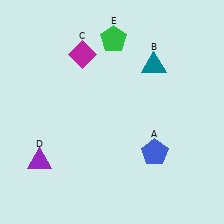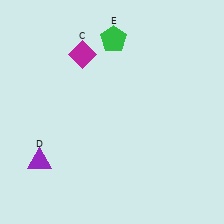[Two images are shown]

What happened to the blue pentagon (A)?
The blue pentagon (A) was removed in Image 2. It was in the bottom-right area of Image 1.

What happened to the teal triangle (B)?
The teal triangle (B) was removed in Image 2. It was in the top-right area of Image 1.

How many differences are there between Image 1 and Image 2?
There are 2 differences between the two images.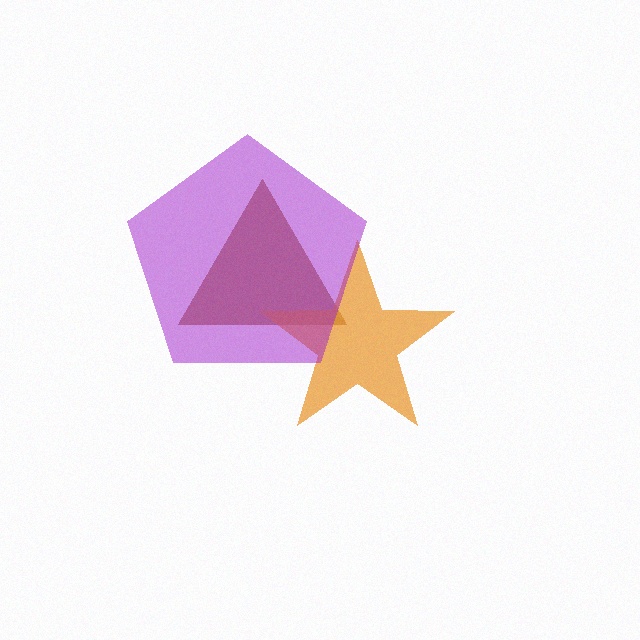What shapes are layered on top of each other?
The layered shapes are: a brown triangle, an orange star, a purple pentagon.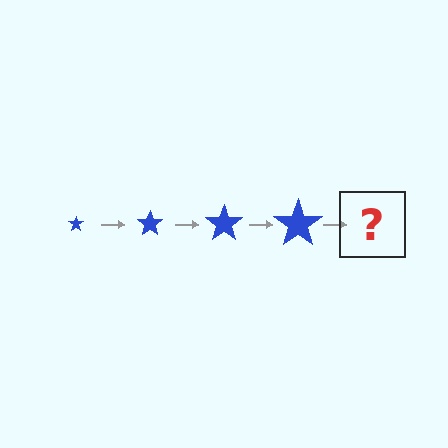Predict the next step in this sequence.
The next step is a blue star, larger than the previous one.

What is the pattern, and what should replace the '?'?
The pattern is that the star gets progressively larger each step. The '?' should be a blue star, larger than the previous one.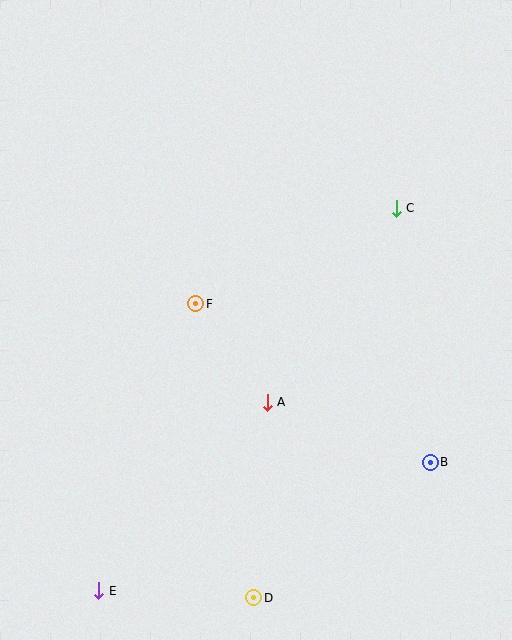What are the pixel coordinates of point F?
Point F is at (196, 304).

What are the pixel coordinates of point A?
Point A is at (267, 402).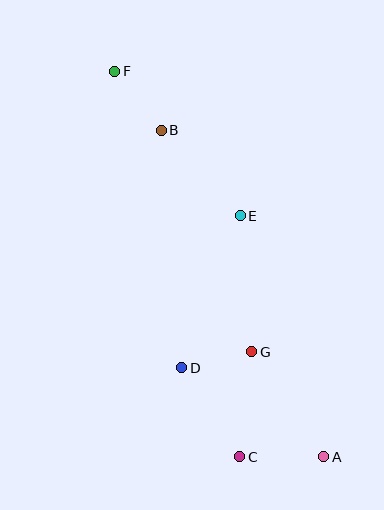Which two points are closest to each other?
Points D and G are closest to each other.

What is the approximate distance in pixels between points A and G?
The distance between A and G is approximately 127 pixels.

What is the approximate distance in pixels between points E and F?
The distance between E and F is approximately 192 pixels.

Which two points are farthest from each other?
Points A and F are farthest from each other.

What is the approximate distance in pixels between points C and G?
The distance between C and G is approximately 106 pixels.